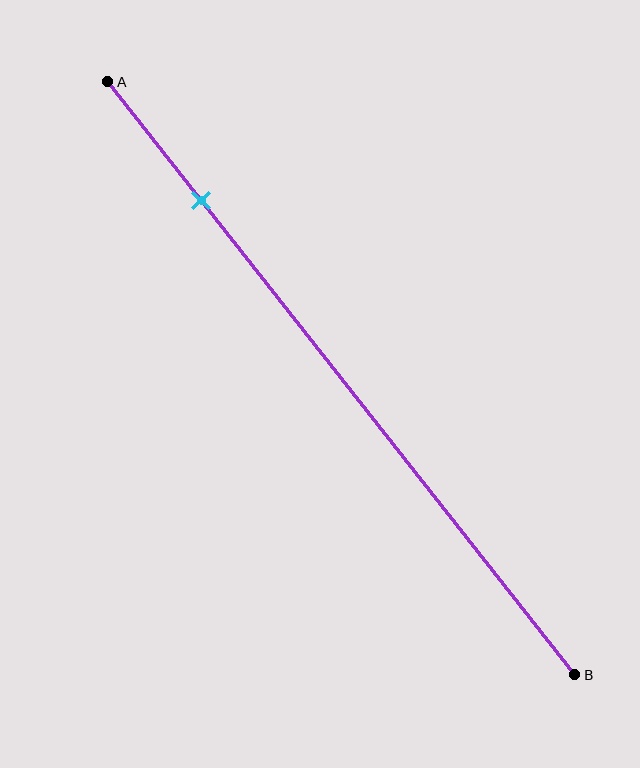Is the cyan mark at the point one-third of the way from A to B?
No, the mark is at about 20% from A, not at the 33% one-third point.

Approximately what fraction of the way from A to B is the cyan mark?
The cyan mark is approximately 20% of the way from A to B.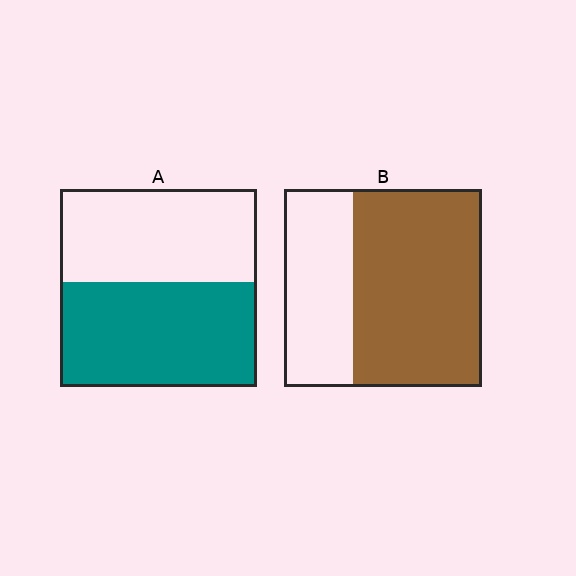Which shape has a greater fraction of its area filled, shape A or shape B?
Shape B.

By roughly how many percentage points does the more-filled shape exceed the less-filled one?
By roughly 10 percentage points (B over A).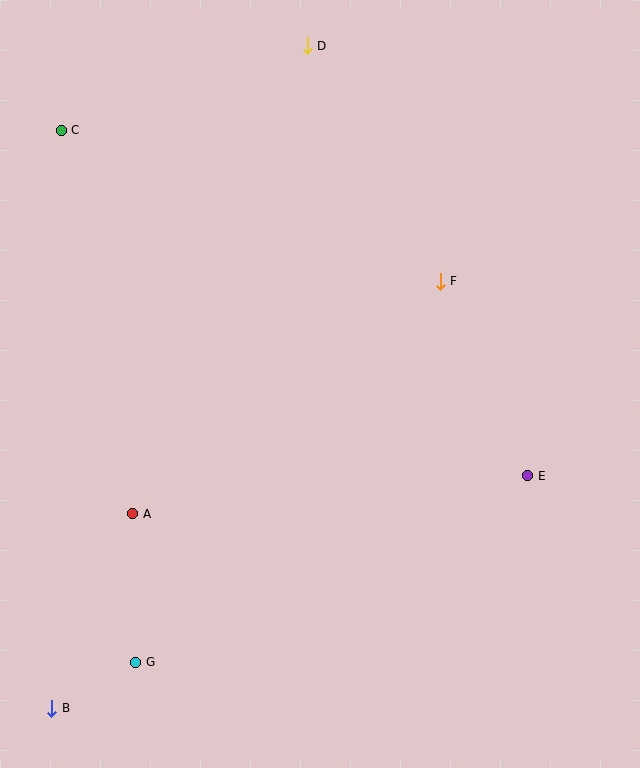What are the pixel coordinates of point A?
Point A is at (133, 514).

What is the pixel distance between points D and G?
The distance between D and G is 640 pixels.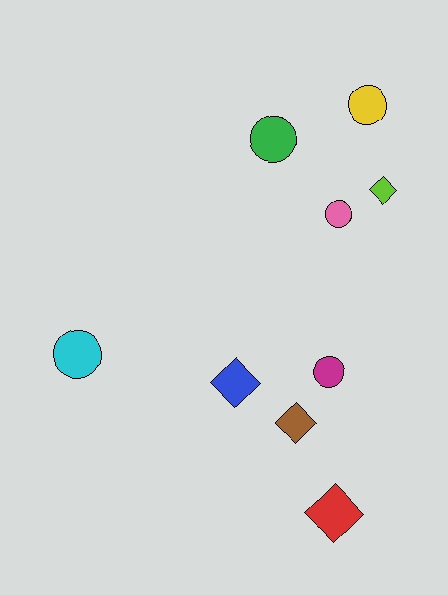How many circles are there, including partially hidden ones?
There are 5 circles.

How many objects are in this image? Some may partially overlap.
There are 9 objects.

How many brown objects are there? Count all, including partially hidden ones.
There is 1 brown object.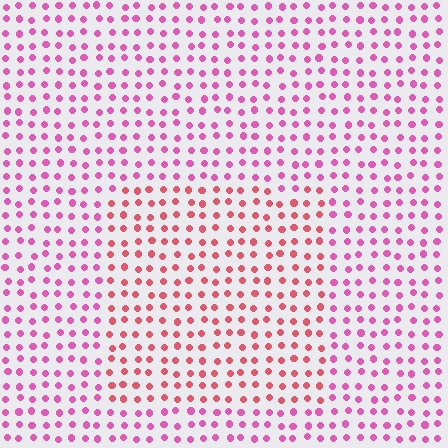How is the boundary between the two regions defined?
The boundary is defined purely by a slight shift in hue (about 33 degrees). Spacing, size, and orientation are identical on both sides.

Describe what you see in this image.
The image is filled with small pink elements in a uniform arrangement. A rectangle-shaped region is visible where the elements are tinted to a slightly different hue, forming a subtle color boundary.